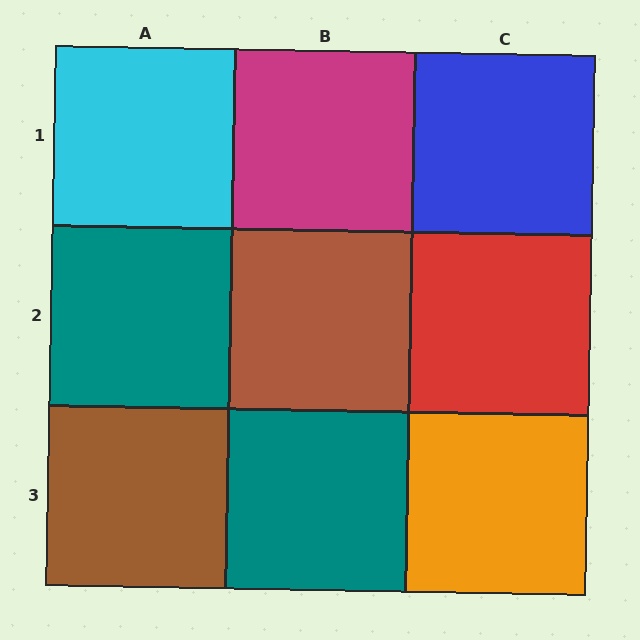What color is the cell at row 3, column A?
Brown.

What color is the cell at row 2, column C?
Red.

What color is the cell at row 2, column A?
Teal.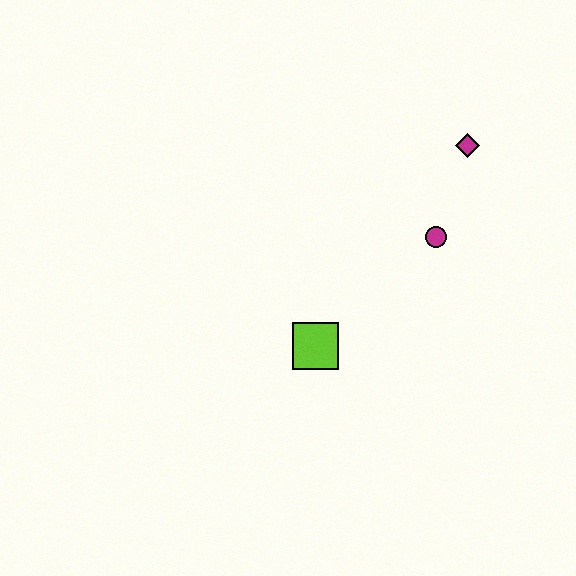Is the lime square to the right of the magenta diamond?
No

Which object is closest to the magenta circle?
The magenta diamond is closest to the magenta circle.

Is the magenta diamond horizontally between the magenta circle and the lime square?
No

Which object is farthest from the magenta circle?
The lime square is farthest from the magenta circle.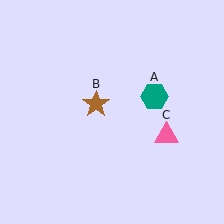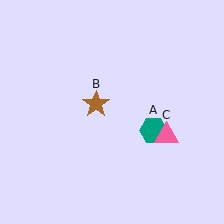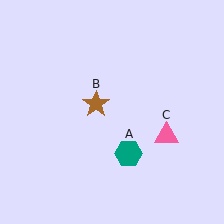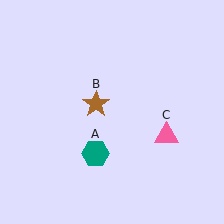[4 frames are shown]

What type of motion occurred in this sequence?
The teal hexagon (object A) rotated clockwise around the center of the scene.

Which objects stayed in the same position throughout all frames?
Brown star (object B) and pink triangle (object C) remained stationary.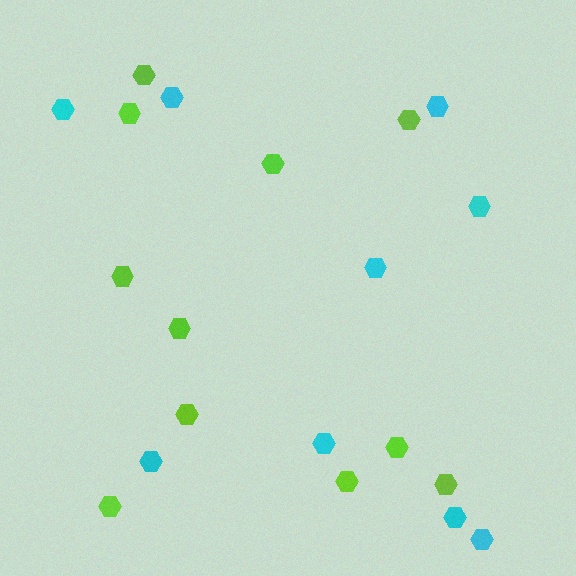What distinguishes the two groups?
There are 2 groups: one group of lime hexagons (11) and one group of cyan hexagons (9).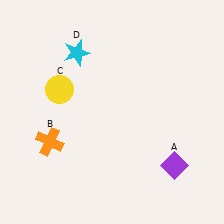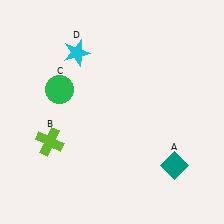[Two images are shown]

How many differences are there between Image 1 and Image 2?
There are 3 differences between the two images.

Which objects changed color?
A changed from purple to teal. B changed from orange to lime. C changed from yellow to green.